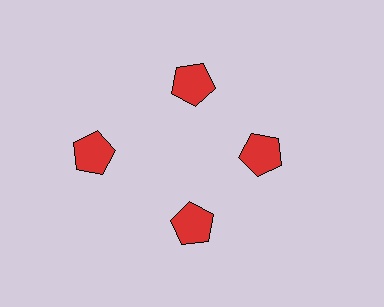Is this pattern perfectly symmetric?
No. The 4 red pentagons are arranged in a ring, but one element near the 9 o'clock position is pushed outward from the center, breaking the 4-fold rotational symmetry.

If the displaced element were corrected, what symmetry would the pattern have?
It would have 4-fold rotational symmetry — the pattern would map onto itself every 90 degrees.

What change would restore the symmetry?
The symmetry would be restored by moving it inward, back onto the ring so that all 4 pentagons sit at equal angles and equal distance from the center.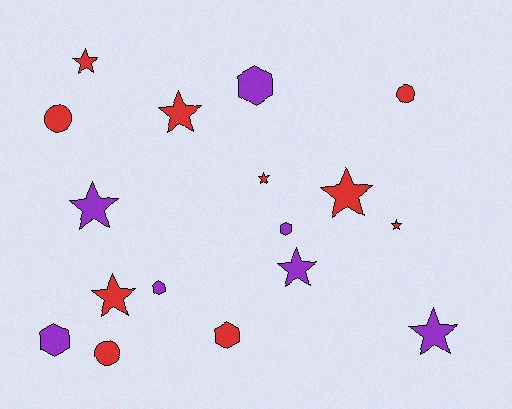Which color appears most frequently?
Red, with 10 objects.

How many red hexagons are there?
There is 1 red hexagon.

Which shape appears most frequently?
Star, with 9 objects.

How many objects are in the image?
There are 17 objects.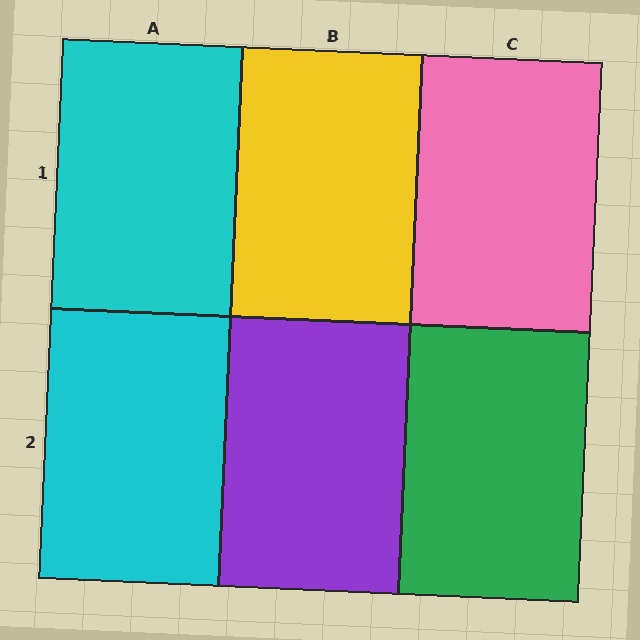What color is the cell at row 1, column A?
Cyan.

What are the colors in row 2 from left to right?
Cyan, purple, green.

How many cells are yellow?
1 cell is yellow.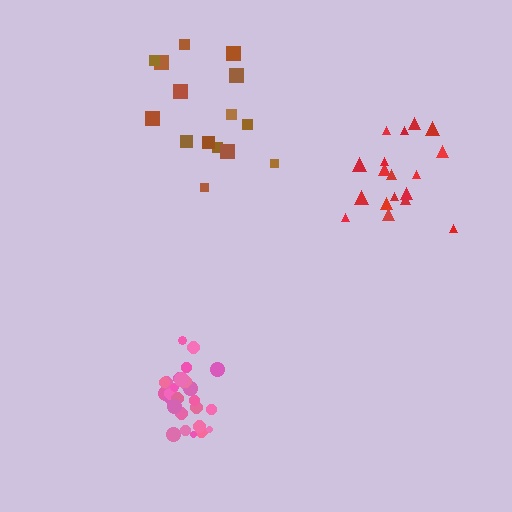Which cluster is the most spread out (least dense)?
Brown.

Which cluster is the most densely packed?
Pink.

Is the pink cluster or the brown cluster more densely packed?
Pink.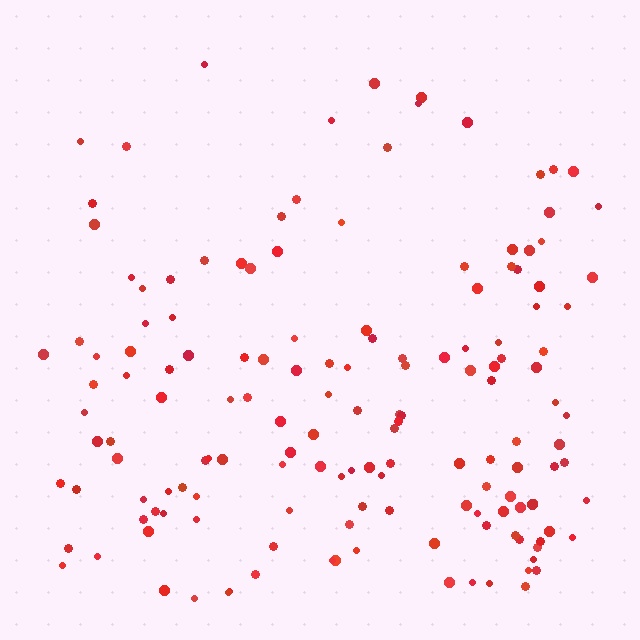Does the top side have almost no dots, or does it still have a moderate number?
Still a moderate number, just noticeably fewer than the bottom.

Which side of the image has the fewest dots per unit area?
The top.